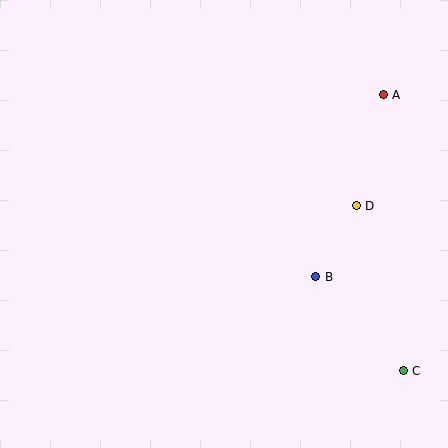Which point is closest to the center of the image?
Point B at (316, 277) is closest to the center.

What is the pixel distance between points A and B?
The distance between A and B is 194 pixels.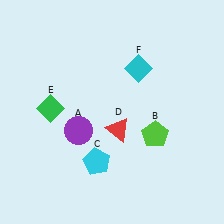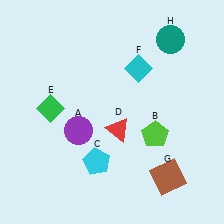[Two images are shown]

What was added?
A brown square (G), a teal circle (H) were added in Image 2.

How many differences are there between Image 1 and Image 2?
There are 2 differences between the two images.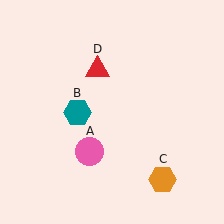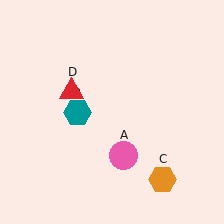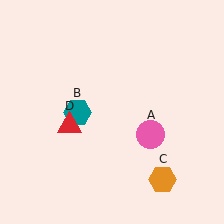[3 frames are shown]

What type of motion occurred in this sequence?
The pink circle (object A), red triangle (object D) rotated counterclockwise around the center of the scene.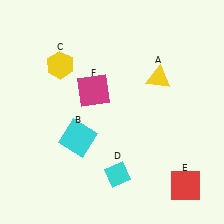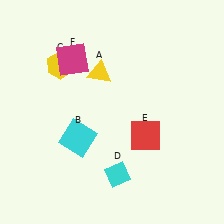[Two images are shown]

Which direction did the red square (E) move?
The red square (E) moved up.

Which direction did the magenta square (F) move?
The magenta square (F) moved up.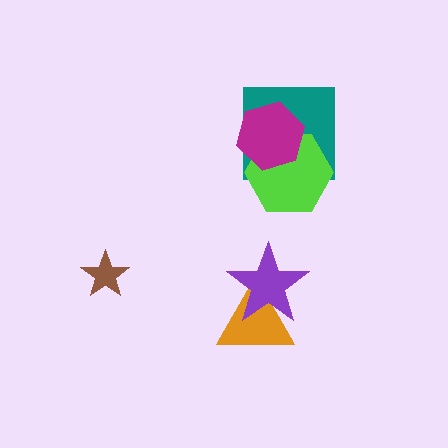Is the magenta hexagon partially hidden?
No, no other shape covers it.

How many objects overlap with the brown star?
0 objects overlap with the brown star.